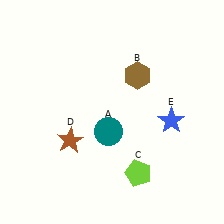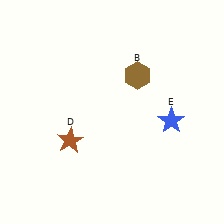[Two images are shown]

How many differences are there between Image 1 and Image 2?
There are 2 differences between the two images.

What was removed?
The teal circle (A), the lime pentagon (C) were removed in Image 2.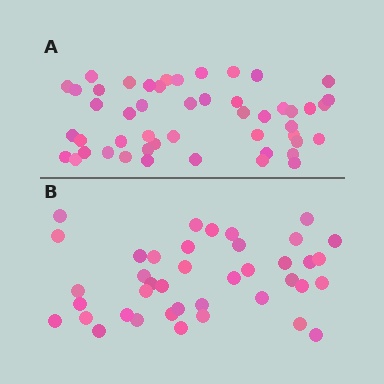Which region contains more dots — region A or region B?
Region A (the top region) has more dots.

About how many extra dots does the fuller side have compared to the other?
Region A has roughly 8 or so more dots than region B.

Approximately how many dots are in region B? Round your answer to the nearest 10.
About 40 dots.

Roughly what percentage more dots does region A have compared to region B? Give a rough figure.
About 20% more.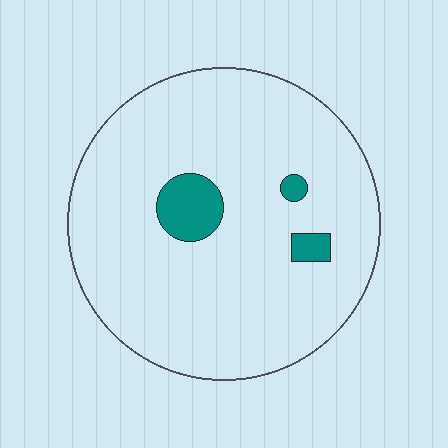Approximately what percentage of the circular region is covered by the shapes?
Approximately 5%.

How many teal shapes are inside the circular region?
3.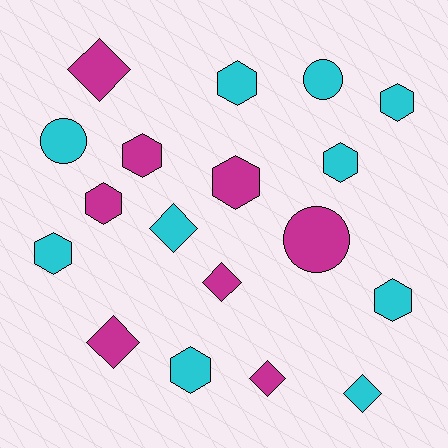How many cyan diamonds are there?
There are 2 cyan diamonds.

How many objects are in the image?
There are 18 objects.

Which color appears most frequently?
Cyan, with 10 objects.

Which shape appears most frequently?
Hexagon, with 9 objects.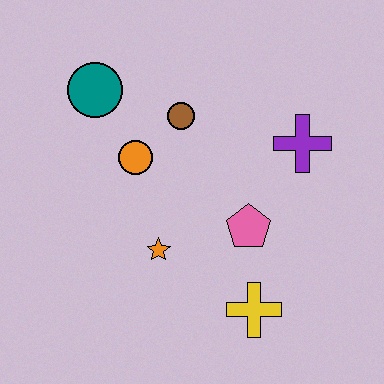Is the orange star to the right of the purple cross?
No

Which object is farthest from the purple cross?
The teal circle is farthest from the purple cross.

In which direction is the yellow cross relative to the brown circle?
The yellow cross is below the brown circle.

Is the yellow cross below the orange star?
Yes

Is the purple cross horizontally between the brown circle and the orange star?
No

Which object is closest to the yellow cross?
The pink pentagon is closest to the yellow cross.